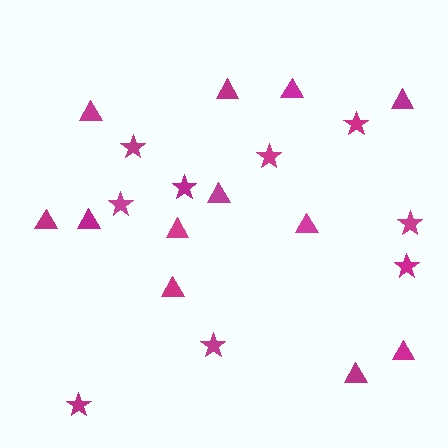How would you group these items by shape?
There are 2 groups: one group of triangles (12) and one group of stars (9).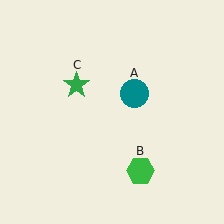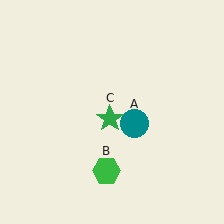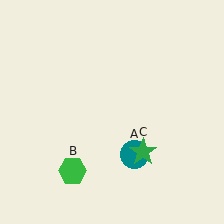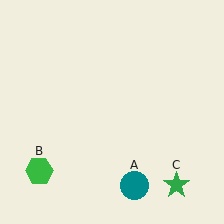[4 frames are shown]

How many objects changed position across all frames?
3 objects changed position: teal circle (object A), green hexagon (object B), green star (object C).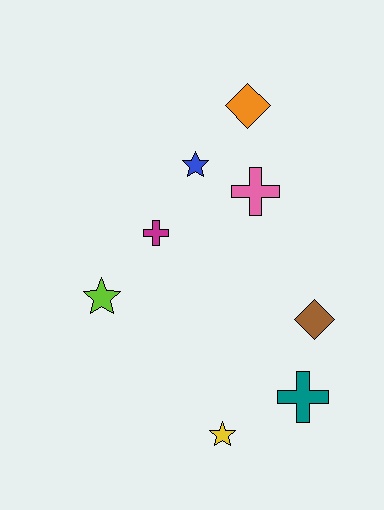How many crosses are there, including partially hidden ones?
There are 3 crosses.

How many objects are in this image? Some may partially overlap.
There are 8 objects.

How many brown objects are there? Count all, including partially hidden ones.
There is 1 brown object.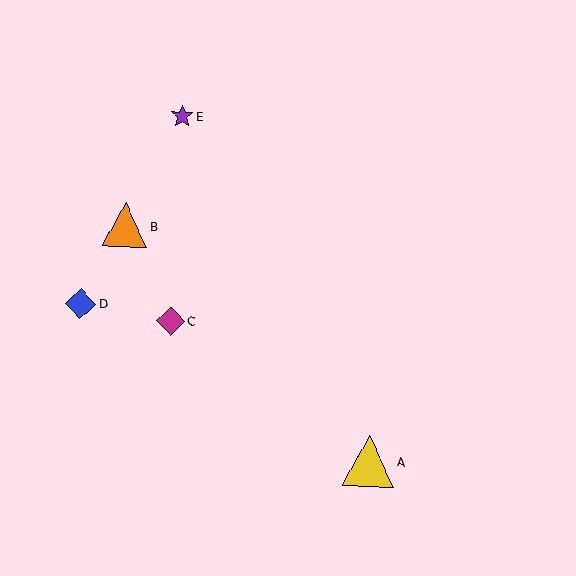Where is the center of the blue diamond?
The center of the blue diamond is at (81, 304).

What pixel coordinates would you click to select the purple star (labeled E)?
Click at (182, 116) to select the purple star E.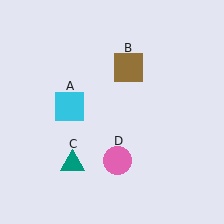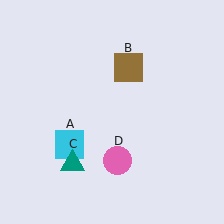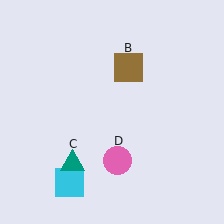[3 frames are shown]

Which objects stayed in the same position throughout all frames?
Brown square (object B) and teal triangle (object C) and pink circle (object D) remained stationary.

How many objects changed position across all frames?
1 object changed position: cyan square (object A).